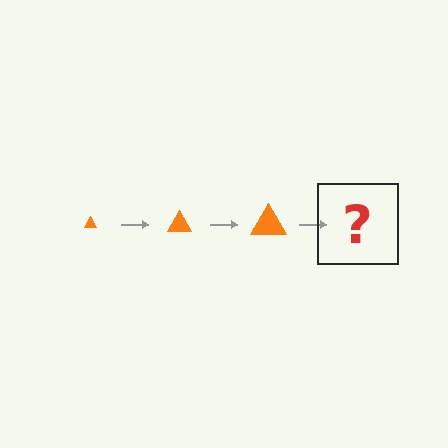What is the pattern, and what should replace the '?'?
The pattern is that the triangle gets progressively larger each step. The '?' should be an orange triangle, larger than the previous one.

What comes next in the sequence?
The next element should be an orange triangle, larger than the previous one.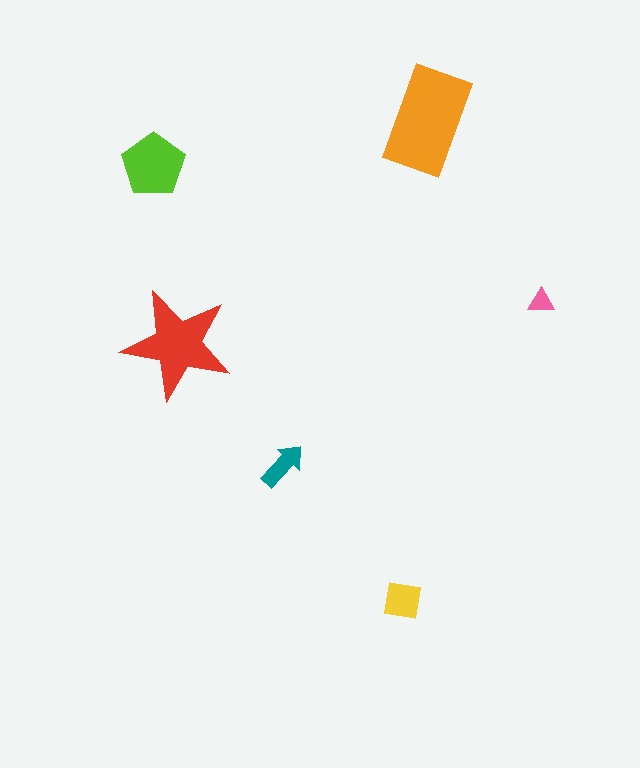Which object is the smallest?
The pink triangle.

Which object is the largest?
The orange rectangle.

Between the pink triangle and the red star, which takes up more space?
The red star.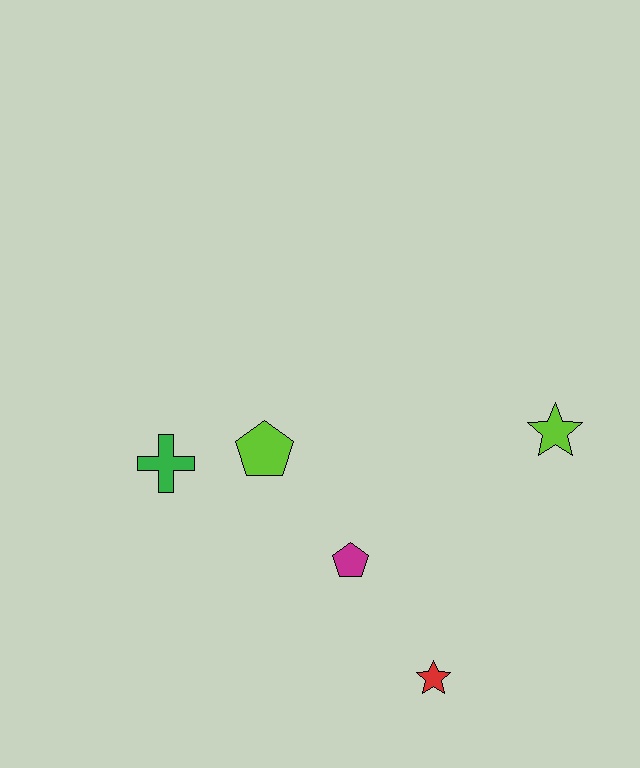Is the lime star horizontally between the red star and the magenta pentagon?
No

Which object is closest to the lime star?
The magenta pentagon is closest to the lime star.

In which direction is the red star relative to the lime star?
The red star is below the lime star.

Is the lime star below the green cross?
No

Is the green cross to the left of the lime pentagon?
Yes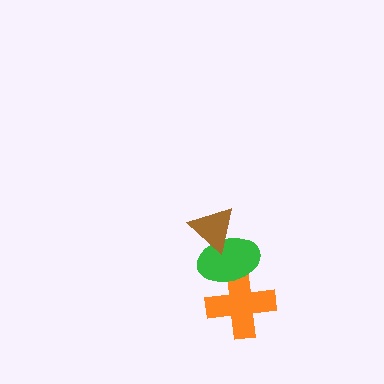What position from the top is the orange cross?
The orange cross is 3rd from the top.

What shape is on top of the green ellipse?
The brown triangle is on top of the green ellipse.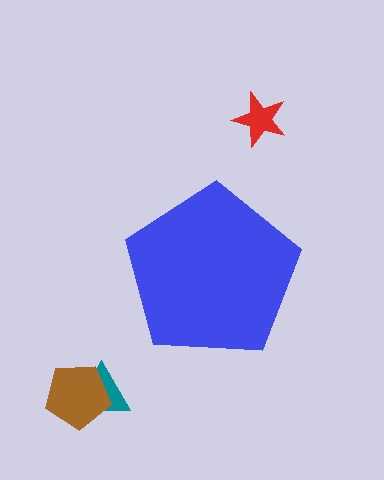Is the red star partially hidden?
No, the red star is fully visible.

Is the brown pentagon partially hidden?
No, the brown pentagon is fully visible.